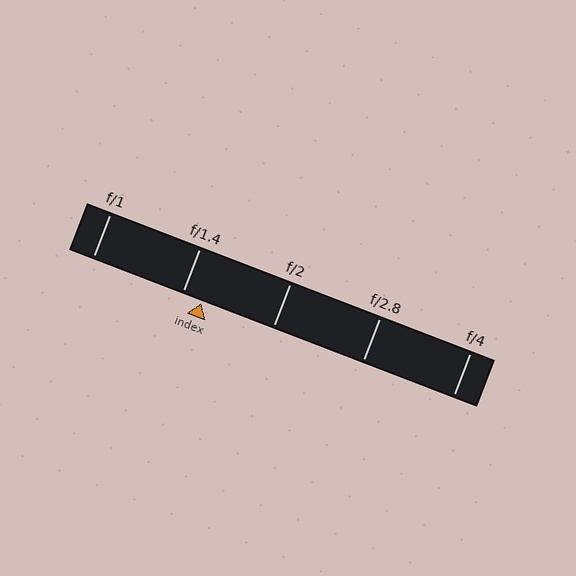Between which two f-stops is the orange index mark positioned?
The index mark is between f/1.4 and f/2.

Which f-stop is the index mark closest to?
The index mark is closest to f/1.4.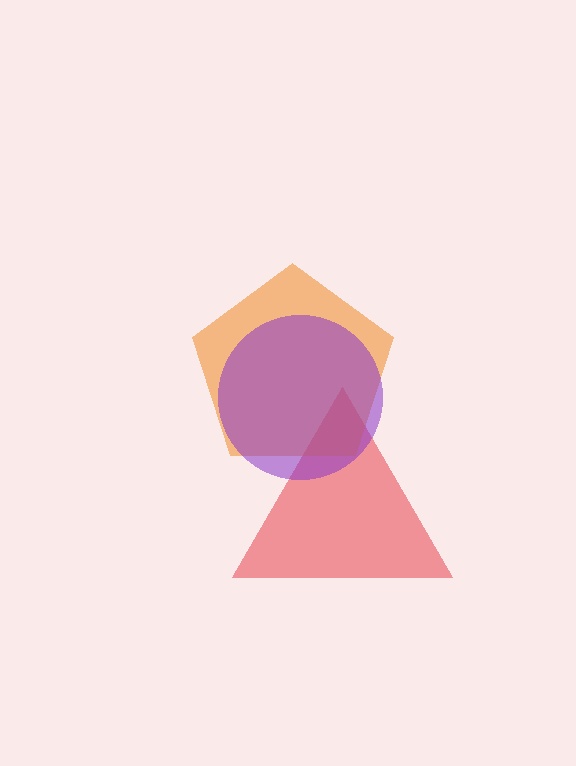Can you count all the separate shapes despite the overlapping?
Yes, there are 3 separate shapes.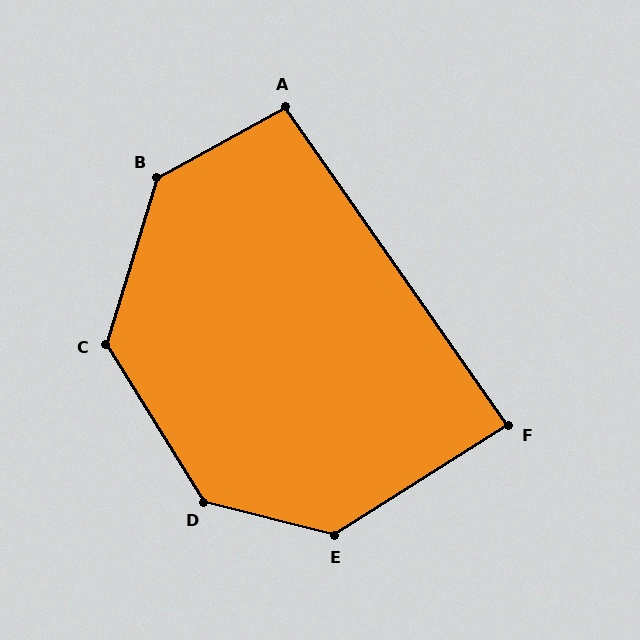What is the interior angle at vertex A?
Approximately 96 degrees (obtuse).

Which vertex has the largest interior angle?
D, at approximately 136 degrees.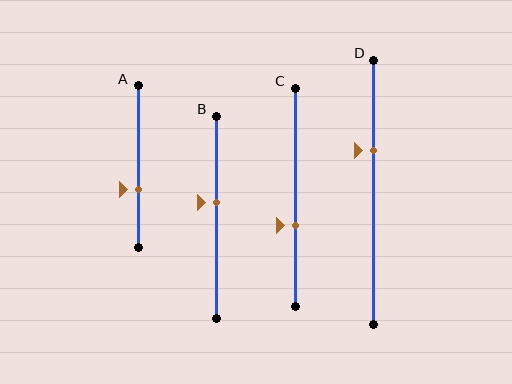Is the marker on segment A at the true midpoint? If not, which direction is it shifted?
No, the marker on segment A is shifted downward by about 14% of the segment length.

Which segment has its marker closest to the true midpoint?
Segment B has its marker closest to the true midpoint.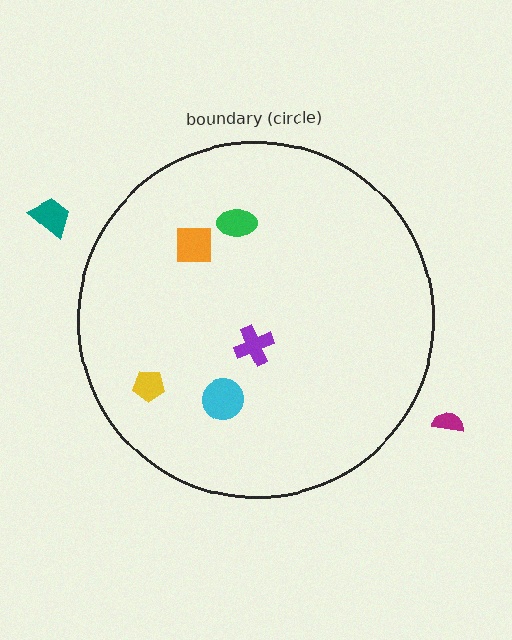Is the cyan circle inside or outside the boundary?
Inside.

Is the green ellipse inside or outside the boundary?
Inside.